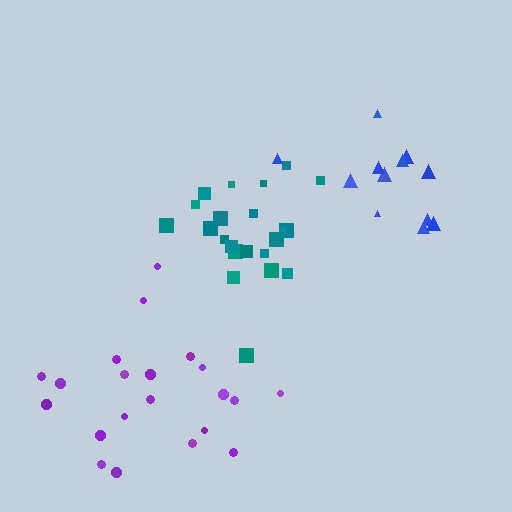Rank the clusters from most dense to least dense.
teal, blue, purple.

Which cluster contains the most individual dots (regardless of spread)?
Teal (22).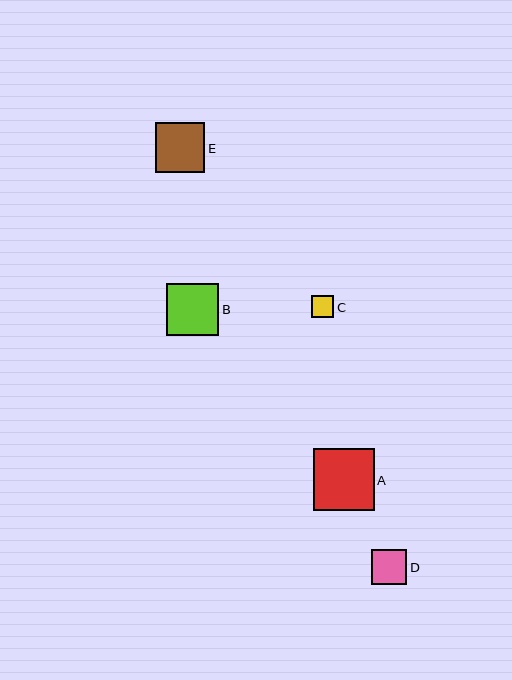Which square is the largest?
Square A is the largest with a size of approximately 61 pixels.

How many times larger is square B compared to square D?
Square B is approximately 1.5 times the size of square D.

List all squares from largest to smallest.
From largest to smallest: A, B, E, D, C.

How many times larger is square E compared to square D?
Square E is approximately 1.4 times the size of square D.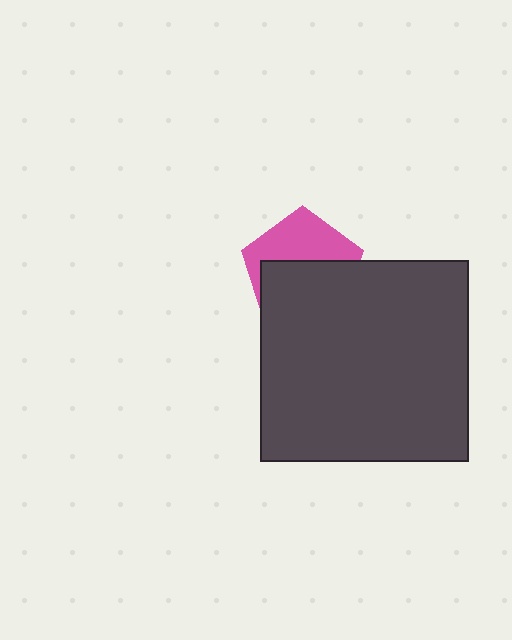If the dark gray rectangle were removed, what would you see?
You would see the complete pink pentagon.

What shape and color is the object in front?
The object in front is a dark gray rectangle.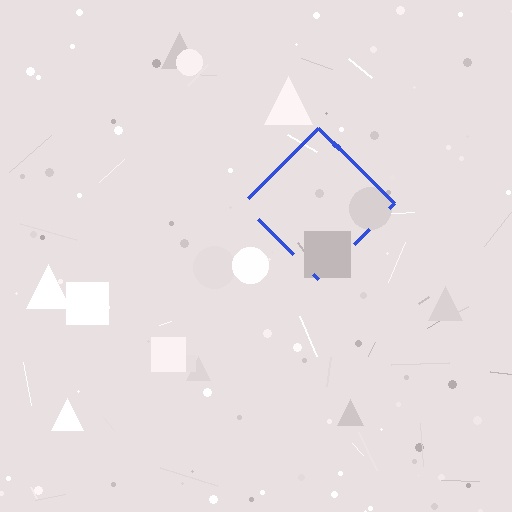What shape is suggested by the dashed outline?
The dashed outline suggests a diamond.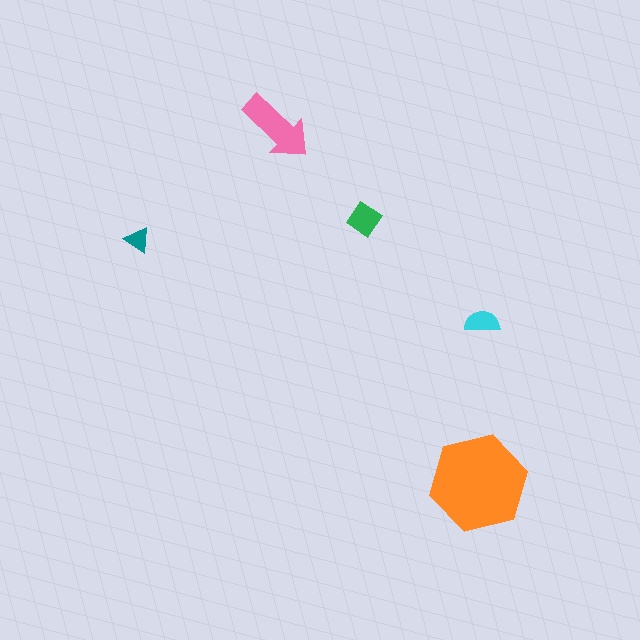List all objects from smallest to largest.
The teal triangle, the cyan semicircle, the green diamond, the pink arrow, the orange hexagon.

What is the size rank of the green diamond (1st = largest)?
3rd.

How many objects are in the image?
There are 5 objects in the image.